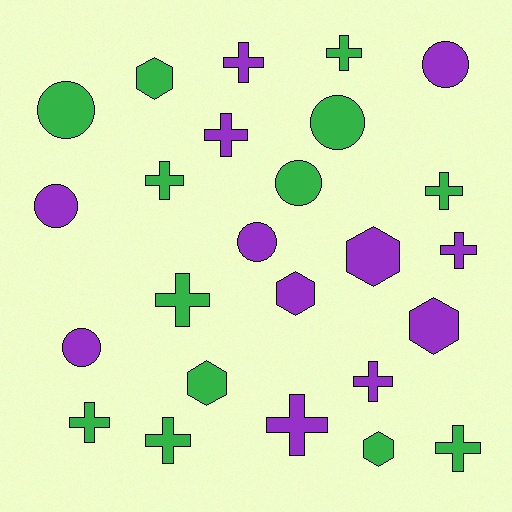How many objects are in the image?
There are 25 objects.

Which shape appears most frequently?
Cross, with 12 objects.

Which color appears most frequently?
Green, with 13 objects.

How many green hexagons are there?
There are 3 green hexagons.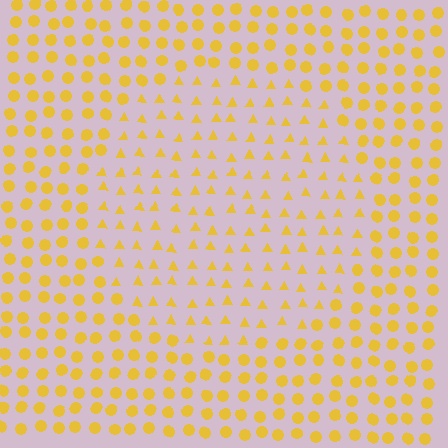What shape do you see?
I see a circle.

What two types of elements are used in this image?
The image uses triangles inside the circle region and circles outside it.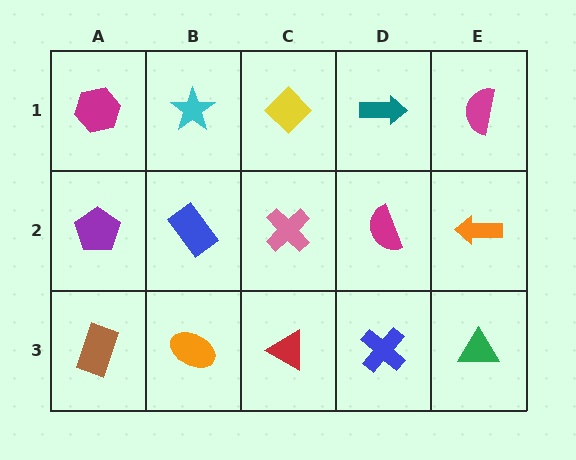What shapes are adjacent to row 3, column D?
A magenta semicircle (row 2, column D), a red triangle (row 3, column C), a green triangle (row 3, column E).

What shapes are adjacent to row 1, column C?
A pink cross (row 2, column C), a cyan star (row 1, column B), a teal arrow (row 1, column D).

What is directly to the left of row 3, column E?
A blue cross.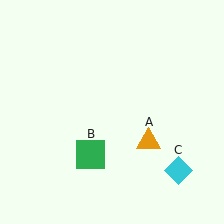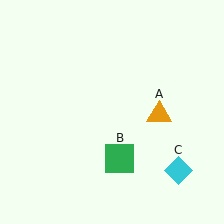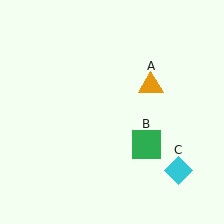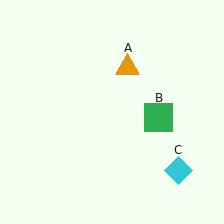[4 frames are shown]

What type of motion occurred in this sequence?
The orange triangle (object A), green square (object B) rotated counterclockwise around the center of the scene.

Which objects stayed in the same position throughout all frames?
Cyan diamond (object C) remained stationary.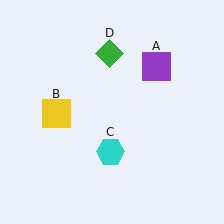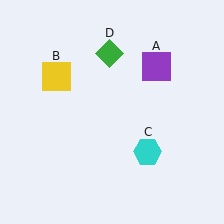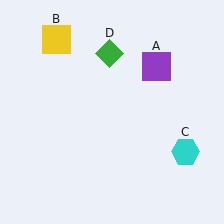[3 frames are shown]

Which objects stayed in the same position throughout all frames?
Purple square (object A) and green diamond (object D) remained stationary.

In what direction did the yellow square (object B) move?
The yellow square (object B) moved up.